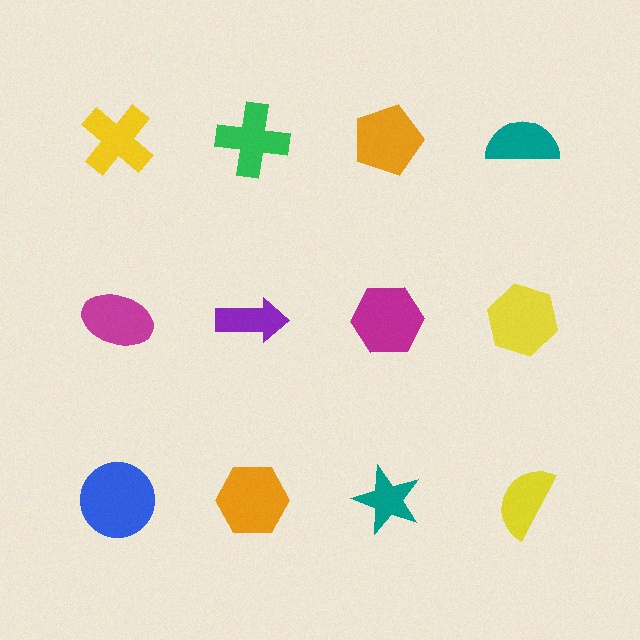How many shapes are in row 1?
4 shapes.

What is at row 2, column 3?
A magenta hexagon.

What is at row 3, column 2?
An orange hexagon.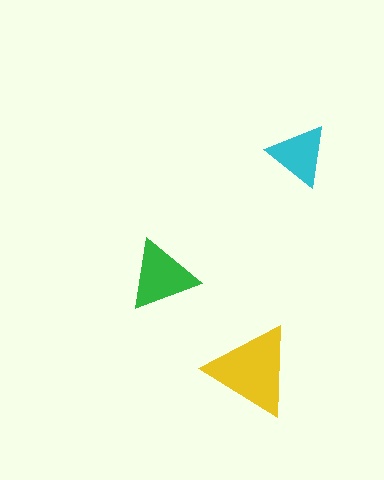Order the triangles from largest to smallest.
the yellow one, the green one, the cyan one.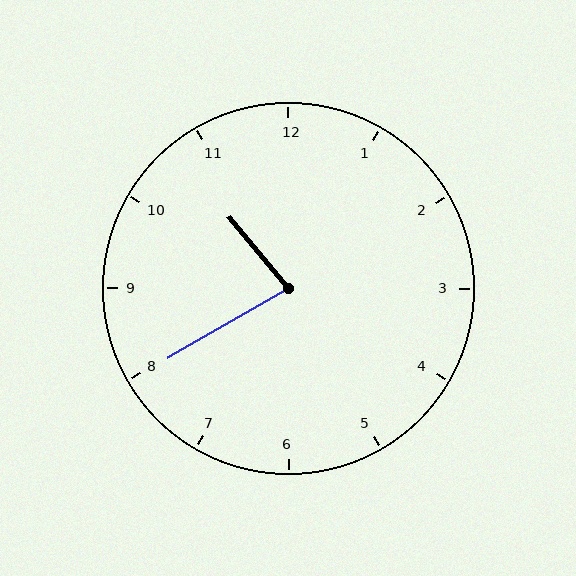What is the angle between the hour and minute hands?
Approximately 80 degrees.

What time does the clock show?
10:40.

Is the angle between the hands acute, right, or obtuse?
It is acute.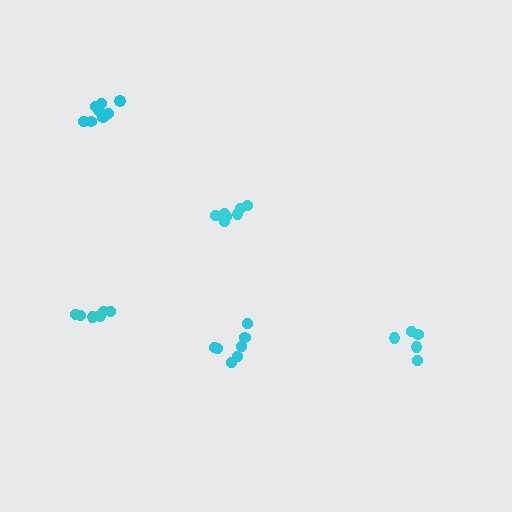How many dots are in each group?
Group 1: 5 dots, Group 2: 8 dots, Group 3: 8 dots, Group 4: 8 dots, Group 5: 6 dots (35 total).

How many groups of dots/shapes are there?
There are 5 groups.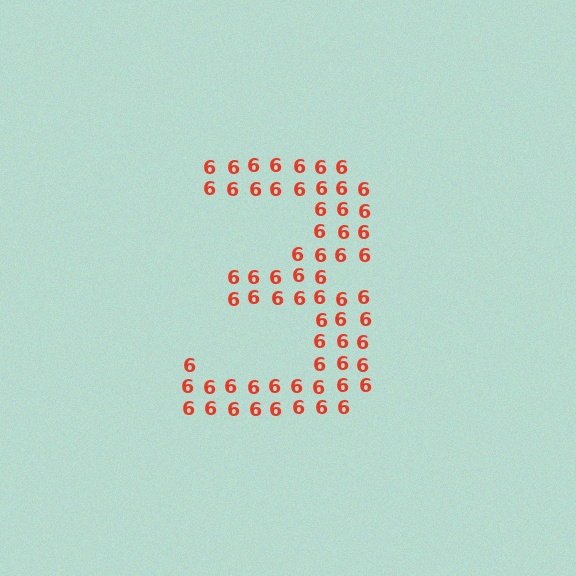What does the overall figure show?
The overall figure shows the digit 3.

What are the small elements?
The small elements are digit 6's.